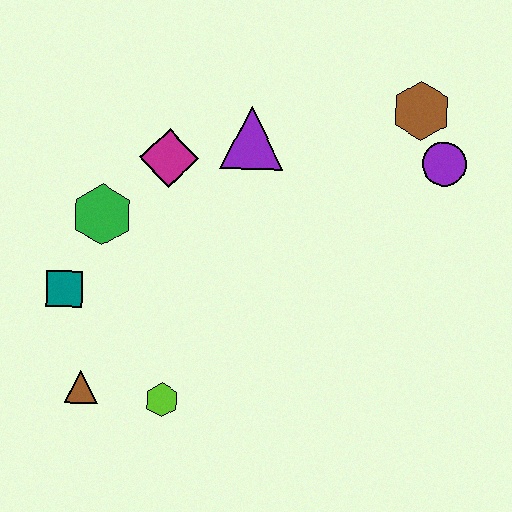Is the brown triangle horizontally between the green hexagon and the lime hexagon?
No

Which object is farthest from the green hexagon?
The purple circle is farthest from the green hexagon.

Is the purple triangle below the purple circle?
No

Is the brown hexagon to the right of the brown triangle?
Yes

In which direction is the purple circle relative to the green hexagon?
The purple circle is to the right of the green hexagon.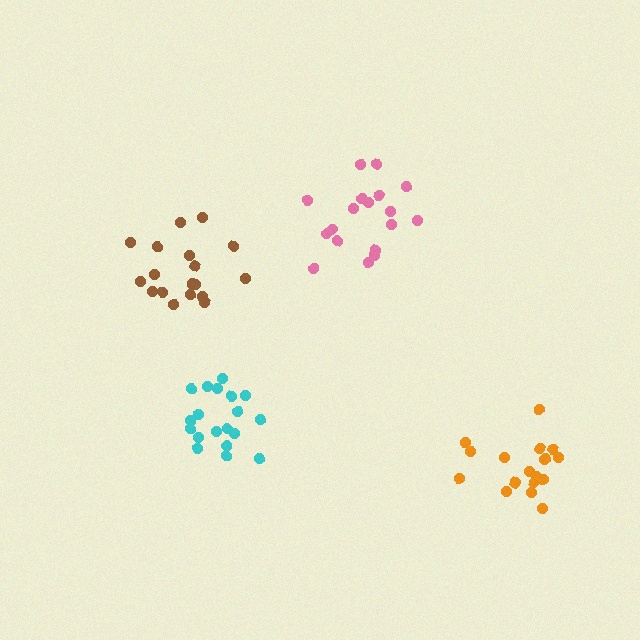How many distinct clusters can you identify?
There are 4 distinct clusters.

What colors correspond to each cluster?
The clusters are colored: cyan, pink, orange, brown.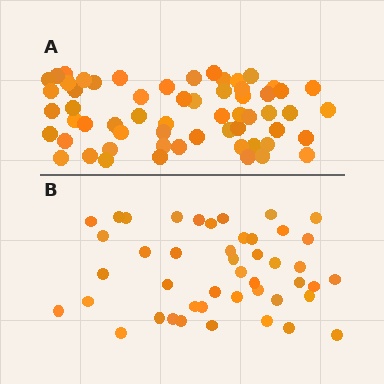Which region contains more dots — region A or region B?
Region A (the top region) has more dots.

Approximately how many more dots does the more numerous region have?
Region A has approximately 15 more dots than region B.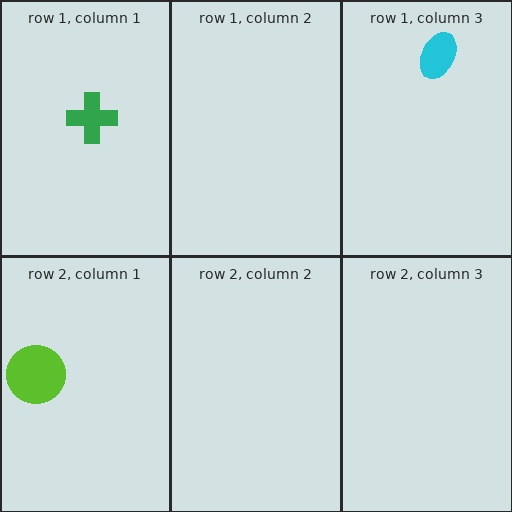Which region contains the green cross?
The row 1, column 1 region.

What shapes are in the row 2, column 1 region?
The lime circle.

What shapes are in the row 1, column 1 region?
The green cross.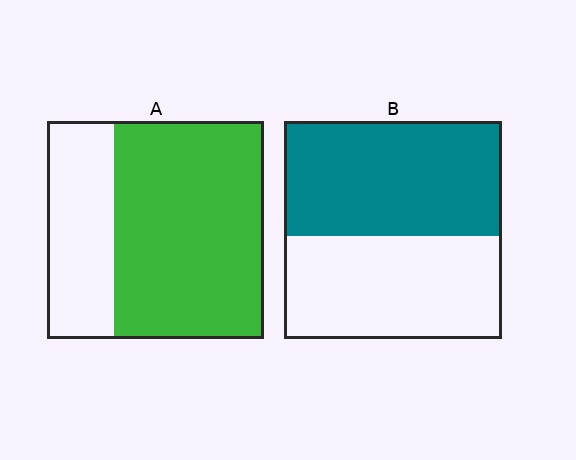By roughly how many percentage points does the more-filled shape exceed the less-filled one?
By roughly 15 percentage points (A over B).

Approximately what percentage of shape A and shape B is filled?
A is approximately 70% and B is approximately 55%.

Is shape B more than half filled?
Roughly half.